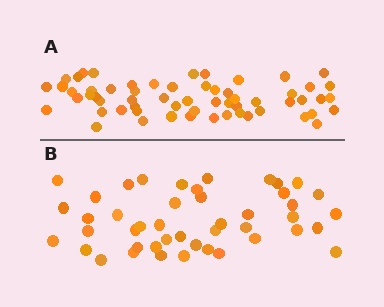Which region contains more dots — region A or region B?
Region A (the top region) has more dots.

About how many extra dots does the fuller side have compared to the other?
Region A has approximately 15 more dots than region B.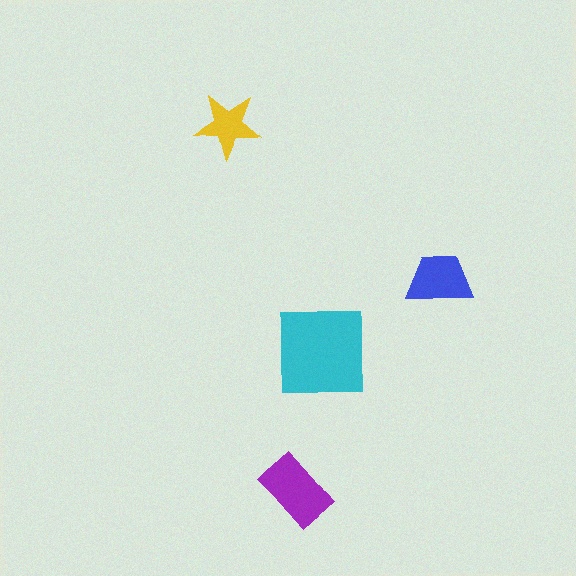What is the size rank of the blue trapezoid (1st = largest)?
3rd.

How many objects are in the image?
There are 4 objects in the image.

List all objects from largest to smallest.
The cyan square, the purple rectangle, the blue trapezoid, the yellow star.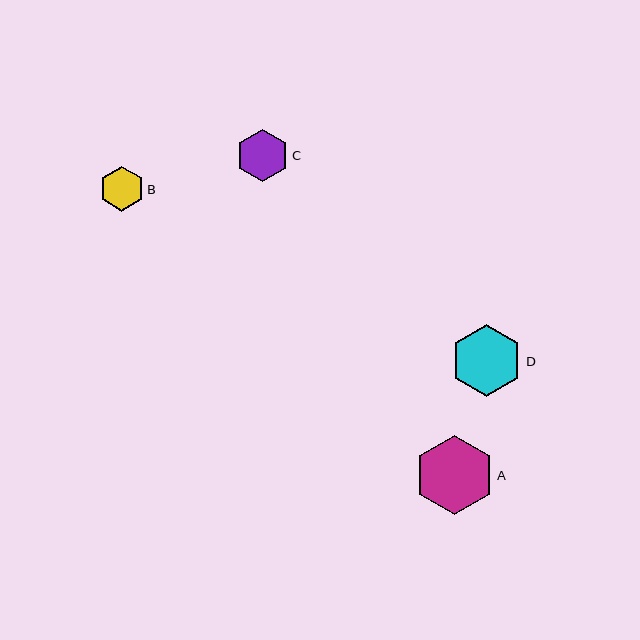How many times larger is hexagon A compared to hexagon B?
Hexagon A is approximately 1.8 times the size of hexagon B.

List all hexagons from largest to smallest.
From largest to smallest: A, D, C, B.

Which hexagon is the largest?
Hexagon A is the largest with a size of approximately 80 pixels.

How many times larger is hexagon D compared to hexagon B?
Hexagon D is approximately 1.6 times the size of hexagon B.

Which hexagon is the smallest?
Hexagon B is the smallest with a size of approximately 45 pixels.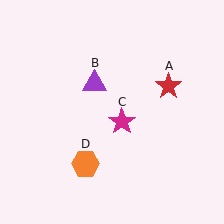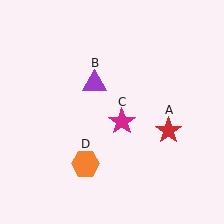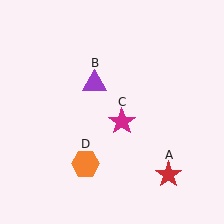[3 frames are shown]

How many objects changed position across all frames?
1 object changed position: red star (object A).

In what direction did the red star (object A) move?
The red star (object A) moved down.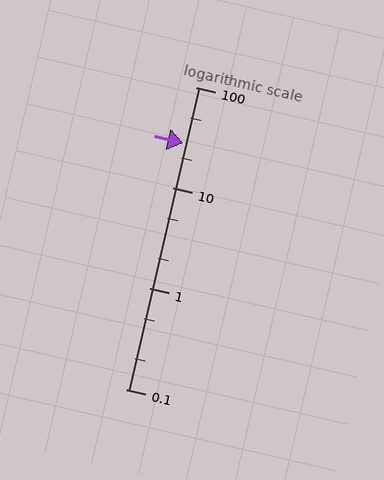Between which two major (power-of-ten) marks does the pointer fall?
The pointer is between 10 and 100.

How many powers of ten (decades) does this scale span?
The scale spans 3 decades, from 0.1 to 100.